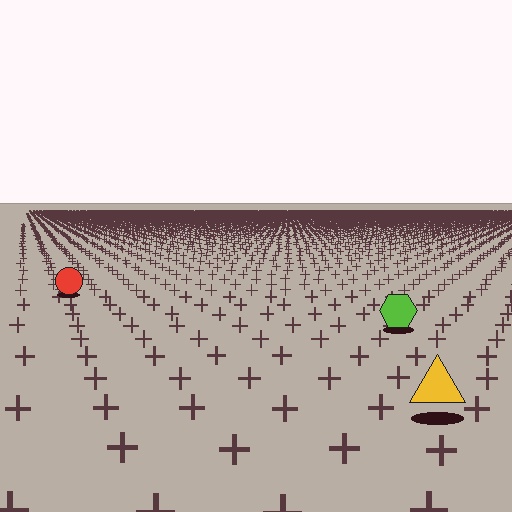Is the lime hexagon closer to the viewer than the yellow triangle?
No. The yellow triangle is closer — you can tell from the texture gradient: the ground texture is coarser near it.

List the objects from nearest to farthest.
From nearest to farthest: the yellow triangle, the lime hexagon, the red circle.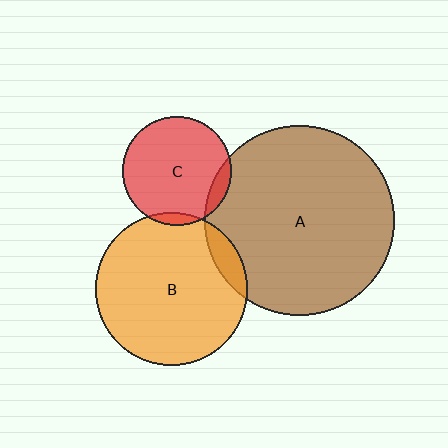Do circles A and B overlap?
Yes.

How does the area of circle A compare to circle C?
Approximately 3.0 times.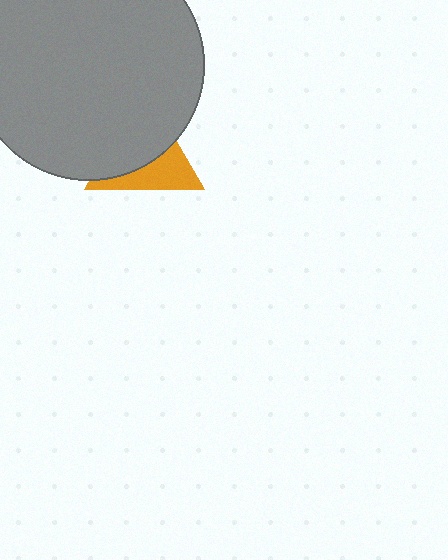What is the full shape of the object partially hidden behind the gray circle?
The partially hidden object is an orange triangle.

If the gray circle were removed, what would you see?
You would see the complete orange triangle.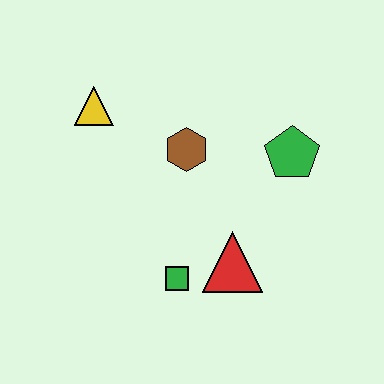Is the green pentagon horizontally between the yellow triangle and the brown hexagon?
No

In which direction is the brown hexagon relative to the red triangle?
The brown hexagon is above the red triangle.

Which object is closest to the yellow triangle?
The brown hexagon is closest to the yellow triangle.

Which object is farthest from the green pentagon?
The yellow triangle is farthest from the green pentagon.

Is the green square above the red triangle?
No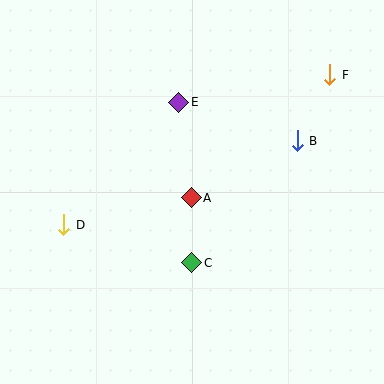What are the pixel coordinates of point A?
Point A is at (191, 198).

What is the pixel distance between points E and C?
The distance between E and C is 161 pixels.